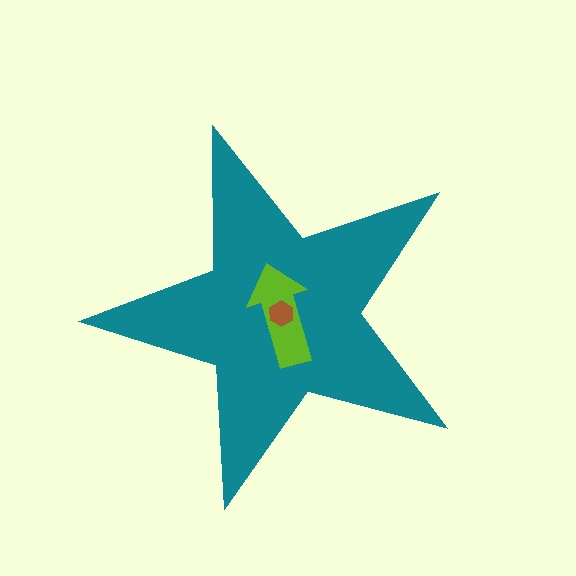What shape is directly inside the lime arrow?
The brown hexagon.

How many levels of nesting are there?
3.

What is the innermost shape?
The brown hexagon.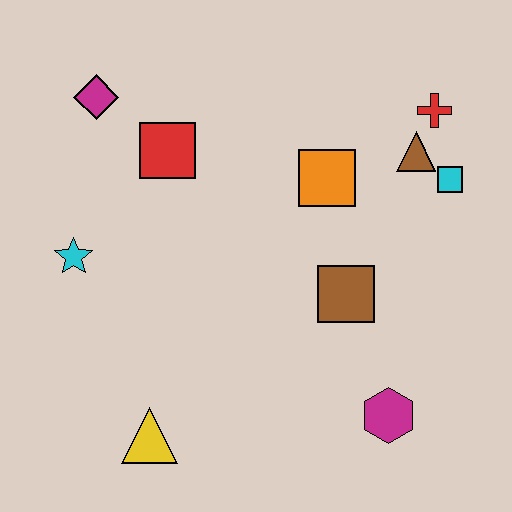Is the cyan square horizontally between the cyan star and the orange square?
No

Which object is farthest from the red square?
The magenta hexagon is farthest from the red square.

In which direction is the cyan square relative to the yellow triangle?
The cyan square is to the right of the yellow triangle.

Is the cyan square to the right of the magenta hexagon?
Yes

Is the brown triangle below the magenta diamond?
Yes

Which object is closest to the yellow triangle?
The cyan star is closest to the yellow triangle.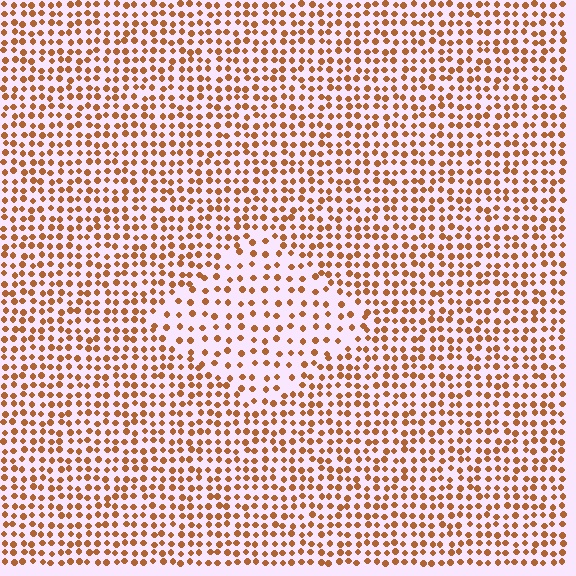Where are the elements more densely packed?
The elements are more densely packed outside the diamond boundary.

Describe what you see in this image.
The image contains small brown elements arranged at two different densities. A diamond-shaped region is visible where the elements are less densely packed than the surrounding area.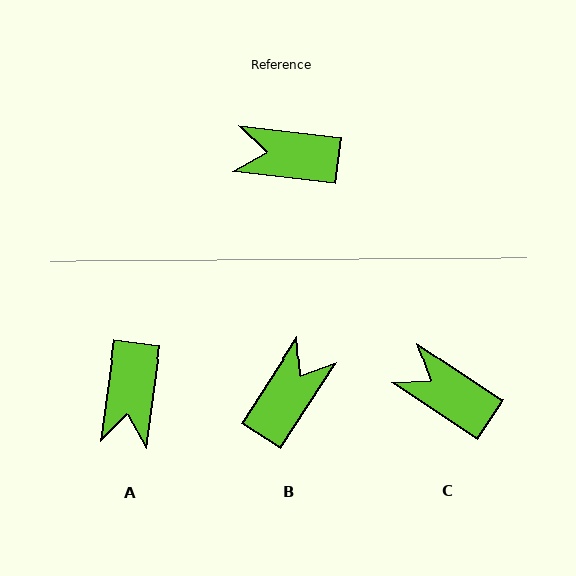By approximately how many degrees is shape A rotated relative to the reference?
Approximately 89 degrees counter-clockwise.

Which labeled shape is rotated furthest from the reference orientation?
B, about 117 degrees away.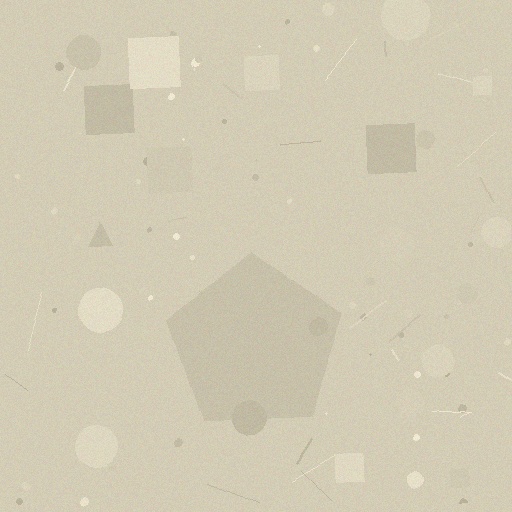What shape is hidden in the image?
A pentagon is hidden in the image.